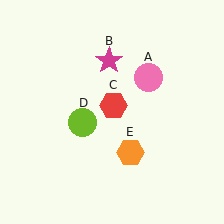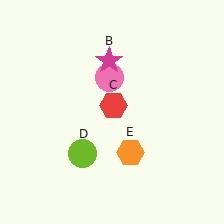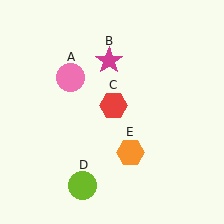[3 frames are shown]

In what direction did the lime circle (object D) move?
The lime circle (object D) moved down.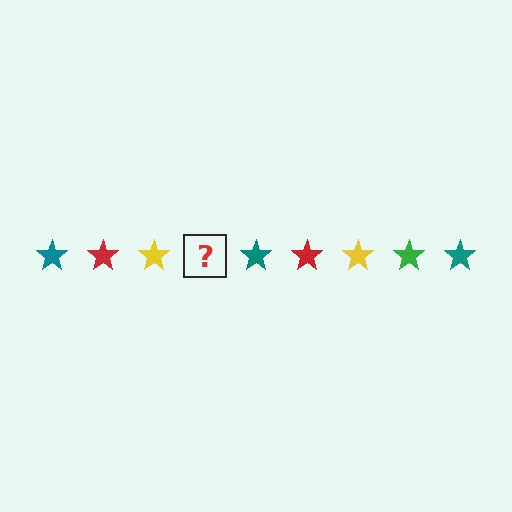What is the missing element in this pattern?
The missing element is a green star.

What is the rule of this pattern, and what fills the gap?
The rule is that the pattern cycles through teal, red, yellow, green stars. The gap should be filled with a green star.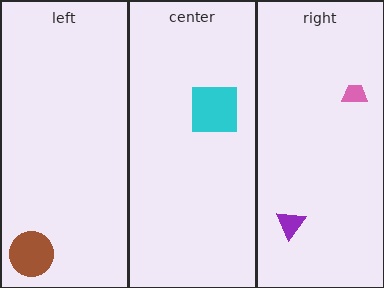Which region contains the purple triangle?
The right region.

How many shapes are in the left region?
1.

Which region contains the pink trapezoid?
The right region.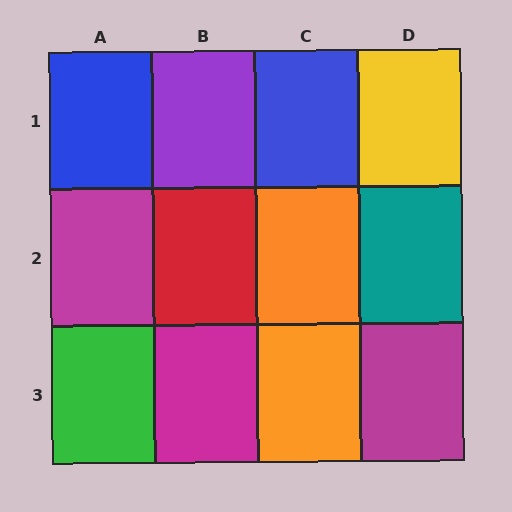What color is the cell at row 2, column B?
Red.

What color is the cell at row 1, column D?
Yellow.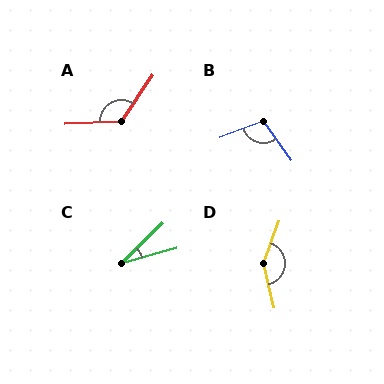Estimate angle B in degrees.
Approximately 105 degrees.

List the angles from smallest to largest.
C (29°), B (105°), A (127°), D (147°).